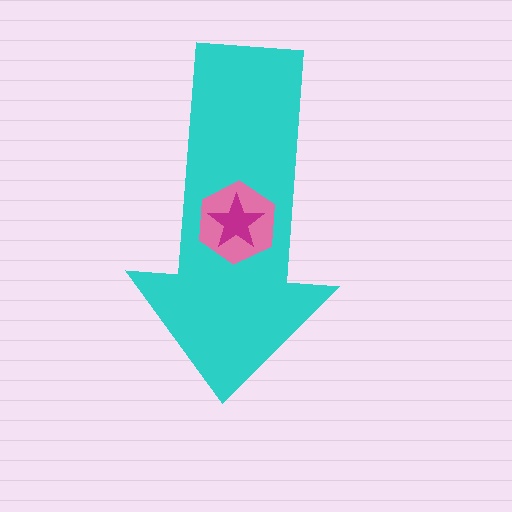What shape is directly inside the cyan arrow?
The pink hexagon.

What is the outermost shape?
The cyan arrow.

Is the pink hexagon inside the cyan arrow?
Yes.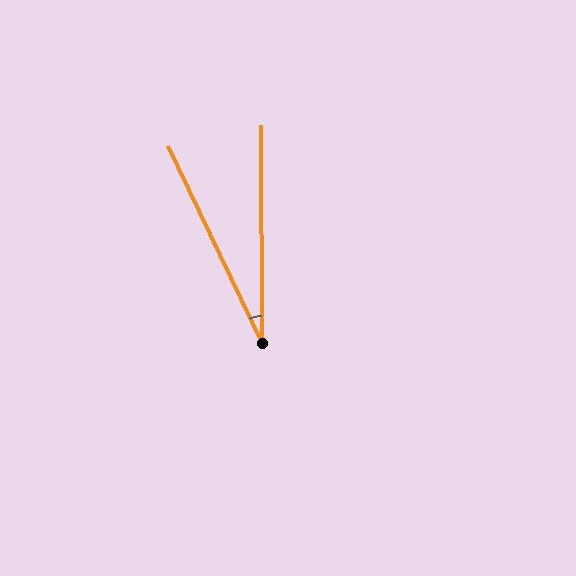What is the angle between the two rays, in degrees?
Approximately 25 degrees.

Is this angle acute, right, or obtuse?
It is acute.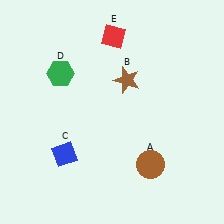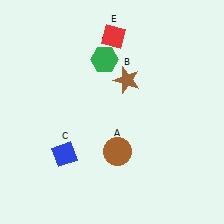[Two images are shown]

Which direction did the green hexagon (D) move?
The green hexagon (D) moved right.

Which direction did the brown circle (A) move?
The brown circle (A) moved left.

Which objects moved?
The objects that moved are: the brown circle (A), the green hexagon (D).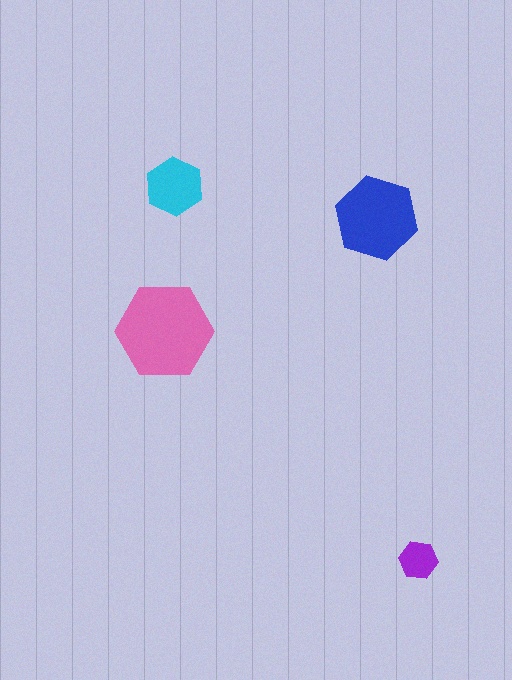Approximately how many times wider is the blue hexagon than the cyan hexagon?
About 1.5 times wider.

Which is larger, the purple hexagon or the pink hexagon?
The pink one.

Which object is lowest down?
The purple hexagon is bottommost.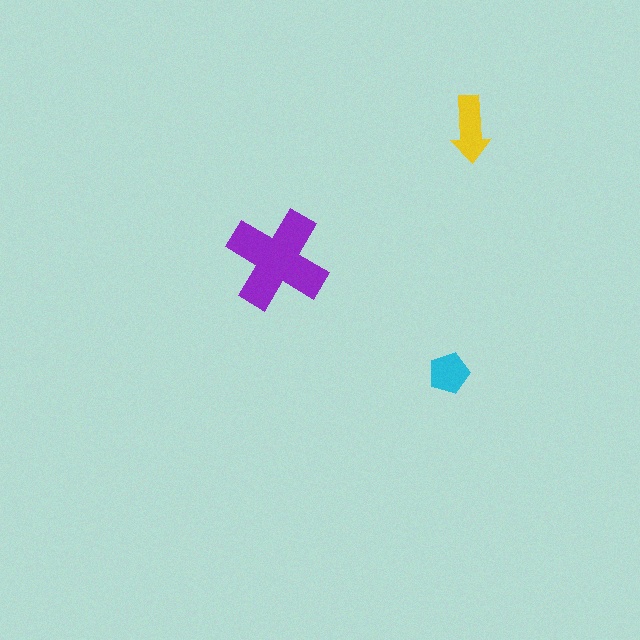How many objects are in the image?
There are 3 objects in the image.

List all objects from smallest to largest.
The cyan pentagon, the yellow arrow, the purple cross.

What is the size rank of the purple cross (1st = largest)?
1st.